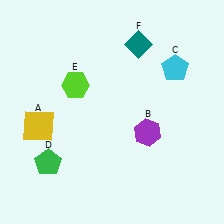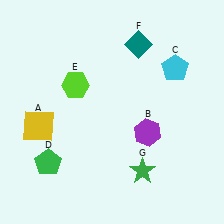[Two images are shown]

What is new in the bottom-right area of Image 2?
A green star (G) was added in the bottom-right area of Image 2.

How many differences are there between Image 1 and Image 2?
There is 1 difference between the two images.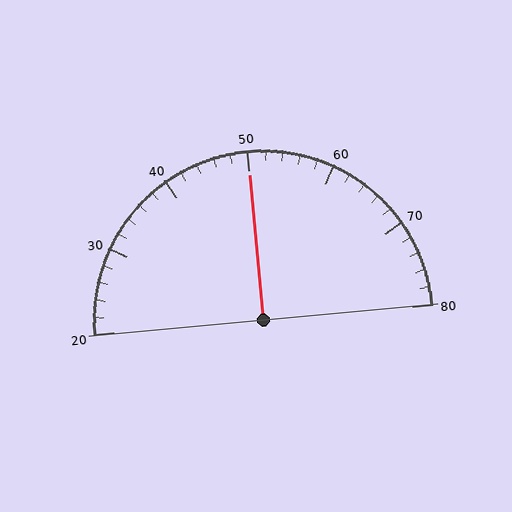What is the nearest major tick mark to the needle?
The nearest major tick mark is 50.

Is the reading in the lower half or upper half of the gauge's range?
The reading is in the upper half of the range (20 to 80).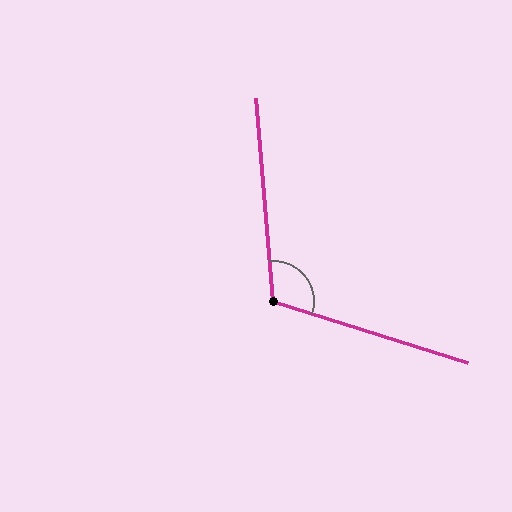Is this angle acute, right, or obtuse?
It is obtuse.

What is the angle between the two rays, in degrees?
Approximately 112 degrees.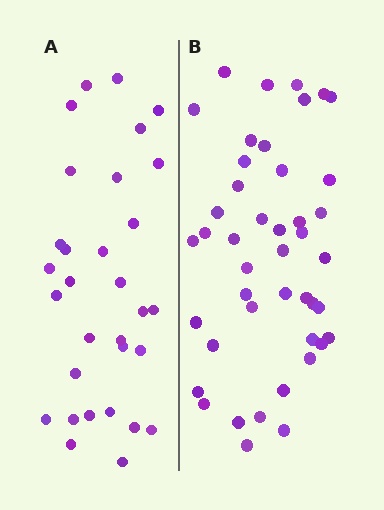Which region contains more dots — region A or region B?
Region B (the right region) has more dots.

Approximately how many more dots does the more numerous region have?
Region B has approximately 15 more dots than region A.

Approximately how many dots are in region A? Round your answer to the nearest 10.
About 30 dots. (The exact count is 31, which rounds to 30.)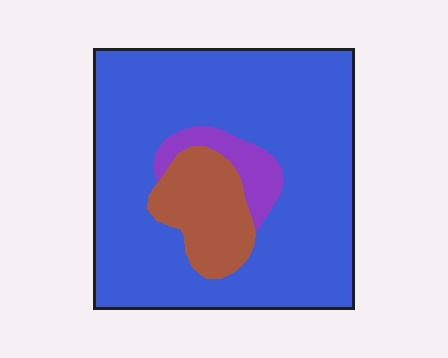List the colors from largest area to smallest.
From largest to smallest: blue, brown, purple.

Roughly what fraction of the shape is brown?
Brown covers about 15% of the shape.